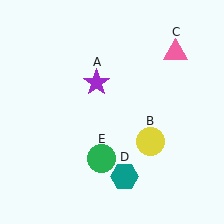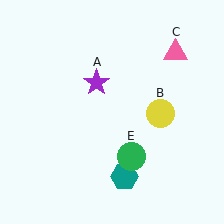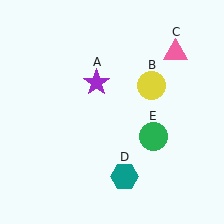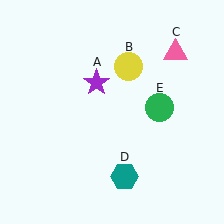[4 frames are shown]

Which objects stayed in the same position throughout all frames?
Purple star (object A) and pink triangle (object C) and teal hexagon (object D) remained stationary.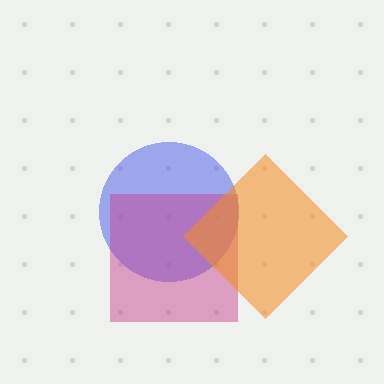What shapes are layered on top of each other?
The layered shapes are: a blue circle, a magenta square, an orange diamond.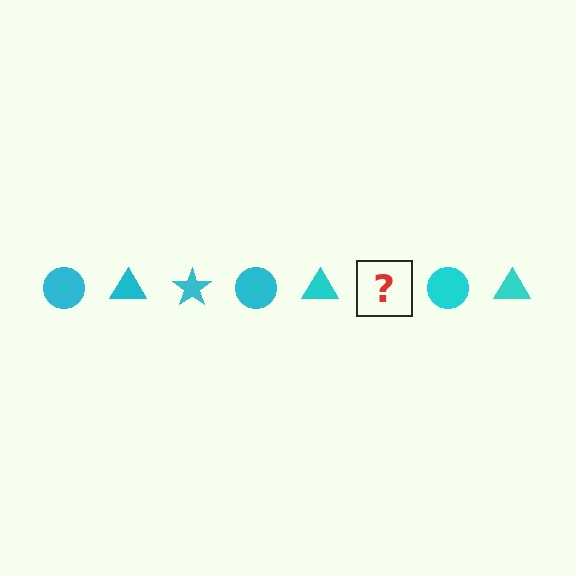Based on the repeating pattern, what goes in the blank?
The blank should be a cyan star.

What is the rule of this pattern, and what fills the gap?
The rule is that the pattern cycles through circle, triangle, star shapes in cyan. The gap should be filled with a cyan star.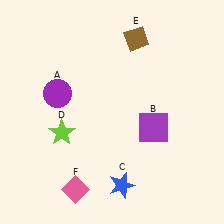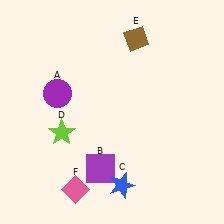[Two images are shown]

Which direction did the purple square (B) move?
The purple square (B) moved left.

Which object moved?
The purple square (B) moved left.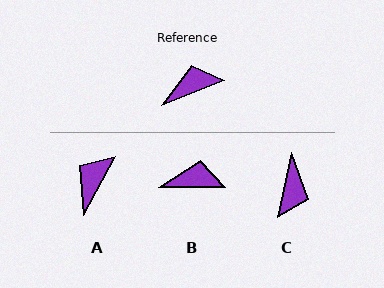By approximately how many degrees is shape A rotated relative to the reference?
Approximately 40 degrees counter-clockwise.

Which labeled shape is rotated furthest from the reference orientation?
C, about 124 degrees away.